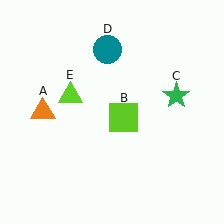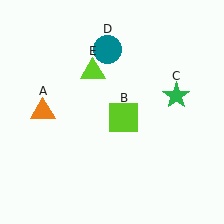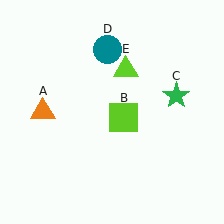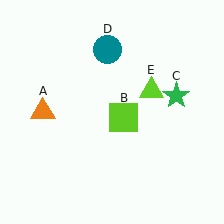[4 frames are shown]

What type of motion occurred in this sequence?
The lime triangle (object E) rotated clockwise around the center of the scene.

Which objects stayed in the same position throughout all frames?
Orange triangle (object A) and lime square (object B) and green star (object C) and teal circle (object D) remained stationary.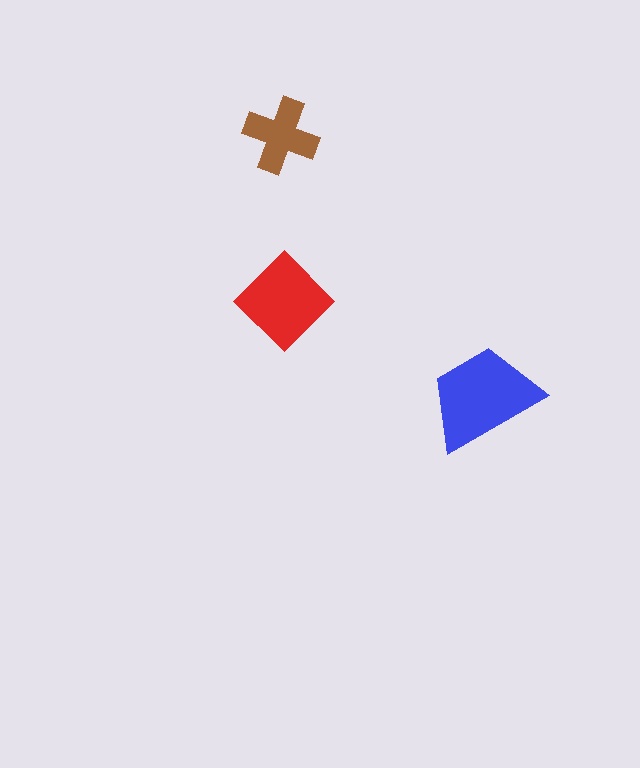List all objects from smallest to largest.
The brown cross, the red diamond, the blue trapezoid.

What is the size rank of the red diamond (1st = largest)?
2nd.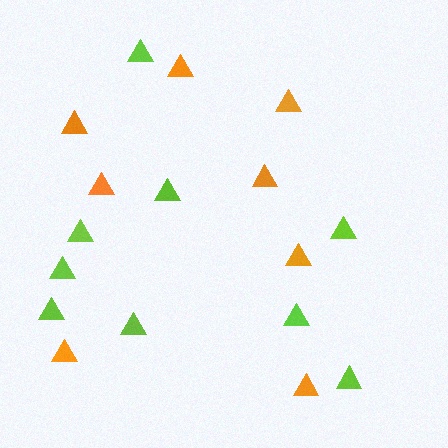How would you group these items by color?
There are 2 groups: one group of orange triangles (8) and one group of lime triangles (9).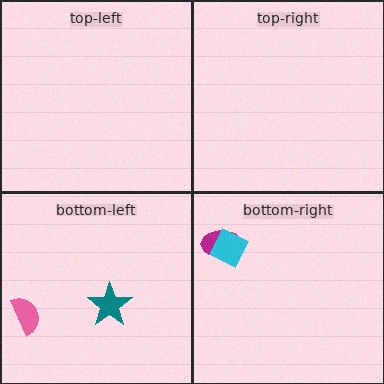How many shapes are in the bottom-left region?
2.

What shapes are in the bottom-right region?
The magenta ellipse, the cyan diamond.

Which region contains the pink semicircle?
The bottom-left region.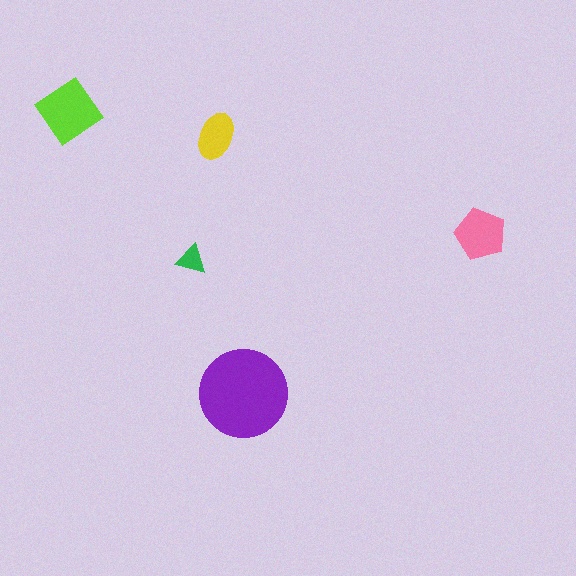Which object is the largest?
The purple circle.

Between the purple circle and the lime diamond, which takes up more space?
The purple circle.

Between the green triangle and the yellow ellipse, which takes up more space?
The yellow ellipse.